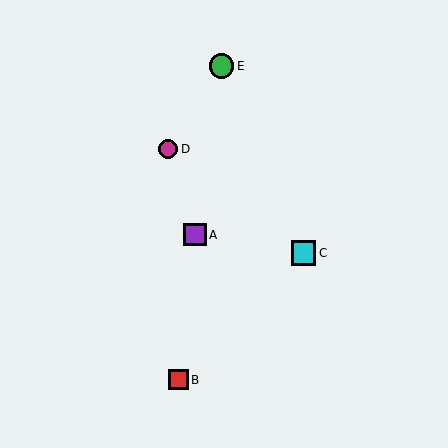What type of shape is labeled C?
Shape C is a cyan square.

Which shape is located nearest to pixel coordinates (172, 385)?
The red square (labeled B) at (178, 380) is nearest to that location.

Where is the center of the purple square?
The center of the purple square is at (195, 235).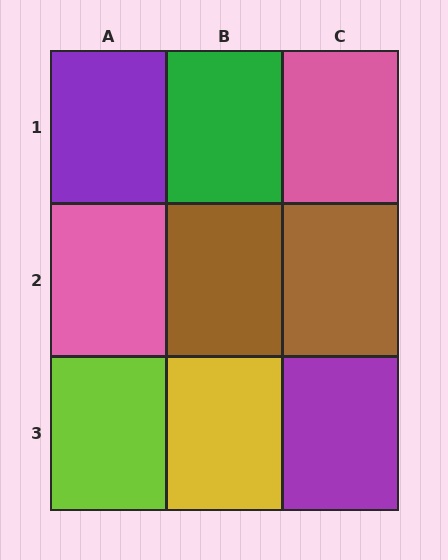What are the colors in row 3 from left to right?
Lime, yellow, purple.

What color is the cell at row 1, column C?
Pink.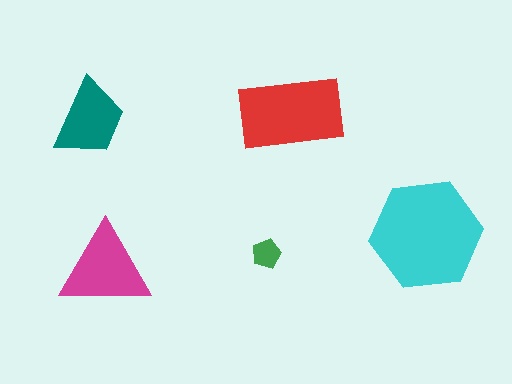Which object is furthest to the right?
The cyan hexagon is rightmost.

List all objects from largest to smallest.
The cyan hexagon, the red rectangle, the magenta triangle, the teal trapezoid, the green pentagon.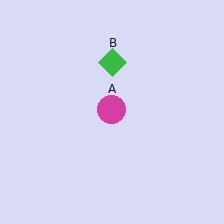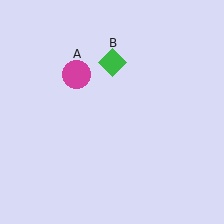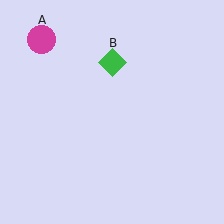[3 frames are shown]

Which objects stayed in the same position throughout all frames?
Green diamond (object B) remained stationary.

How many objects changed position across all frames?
1 object changed position: magenta circle (object A).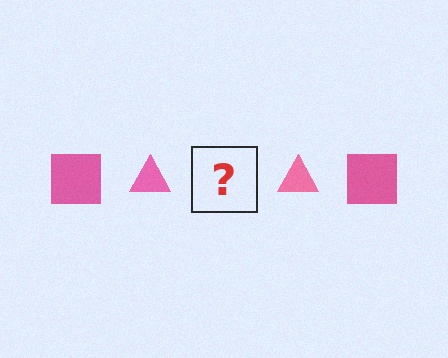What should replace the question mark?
The question mark should be replaced with a pink square.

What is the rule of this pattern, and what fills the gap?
The rule is that the pattern cycles through square, triangle shapes in pink. The gap should be filled with a pink square.